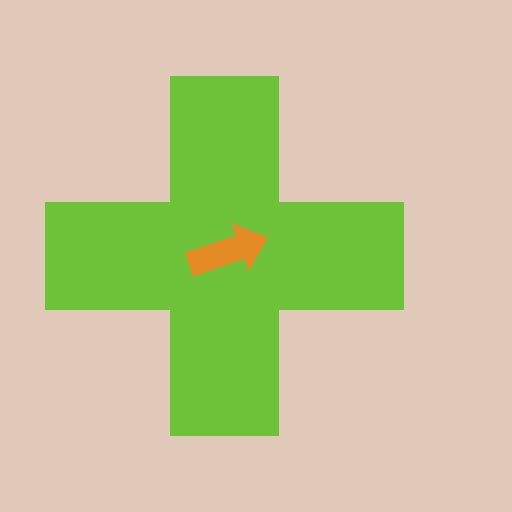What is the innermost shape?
The orange arrow.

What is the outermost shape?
The lime cross.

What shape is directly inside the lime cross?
The orange arrow.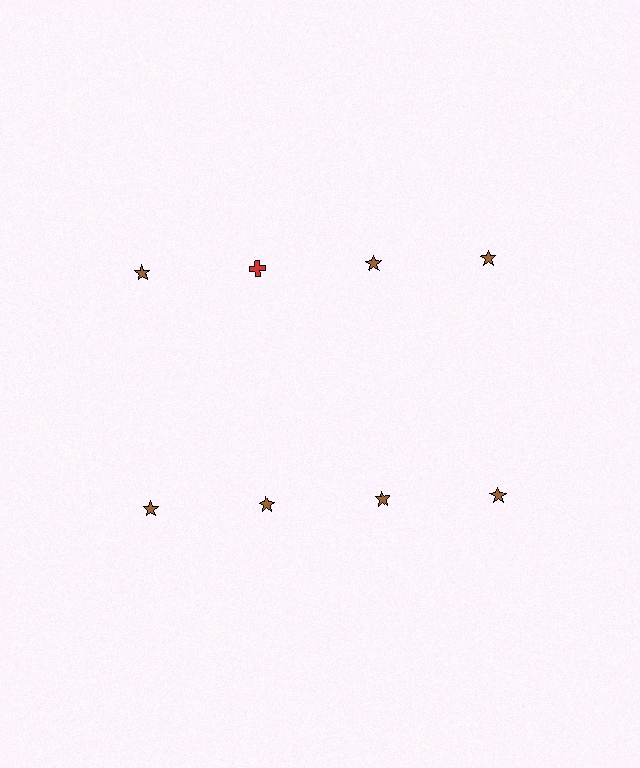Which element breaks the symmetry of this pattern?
The red cross in the top row, second from left column breaks the symmetry. All other shapes are brown stars.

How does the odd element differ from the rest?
It differs in both color (red instead of brown) and shape (cross instead of star).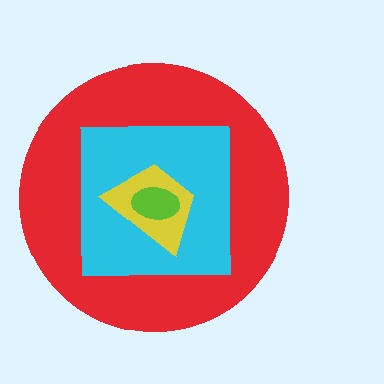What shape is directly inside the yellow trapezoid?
The lime ellipse.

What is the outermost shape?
The red circle.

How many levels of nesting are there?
4.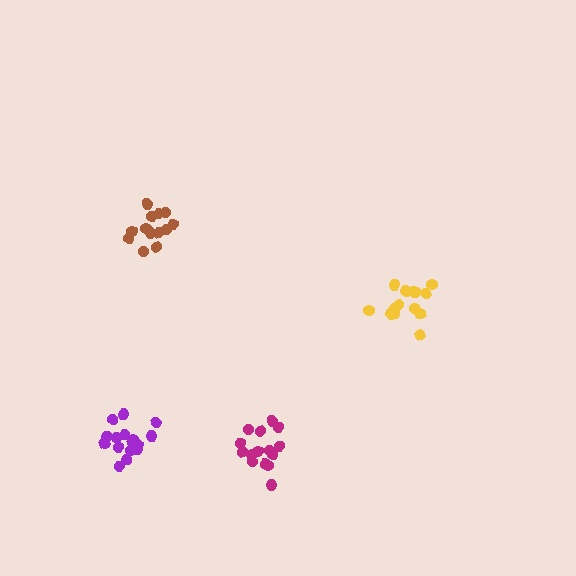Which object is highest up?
The brown cluster is topmost.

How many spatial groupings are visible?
There are 4 spatial groupings.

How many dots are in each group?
Group 1: 15 dots, Group 2: 17 dots, Group 3: 13 dots, Group 4: 14 dots (59 total).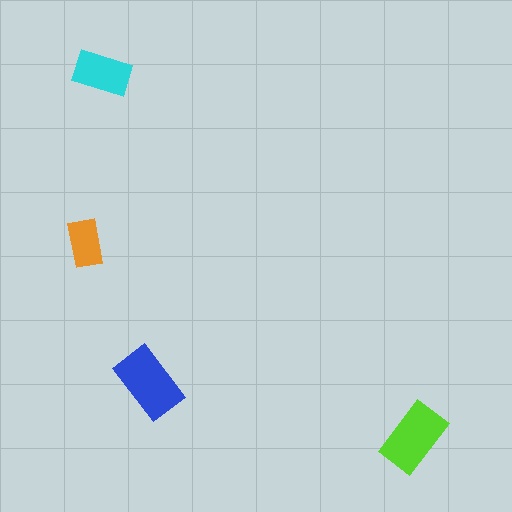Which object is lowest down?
The lime rectangle is bottommost.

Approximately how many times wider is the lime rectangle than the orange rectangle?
About 1.5 times wider.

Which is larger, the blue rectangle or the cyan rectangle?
The blue one.